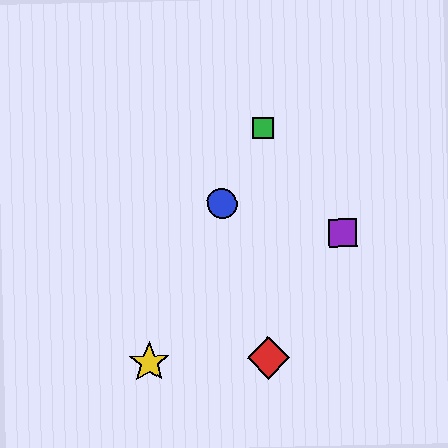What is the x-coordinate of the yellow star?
The yellow star is at x≈149.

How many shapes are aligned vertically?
2 shapes (the red diamond, the green square) are aligned vertically.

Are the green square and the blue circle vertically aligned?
No, the green square is at x≈263 and the blue circle is at x≈222.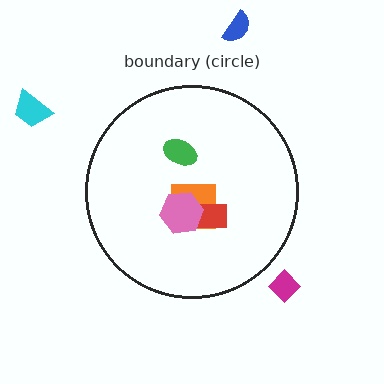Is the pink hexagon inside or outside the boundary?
Inside.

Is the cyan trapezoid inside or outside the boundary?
Outside.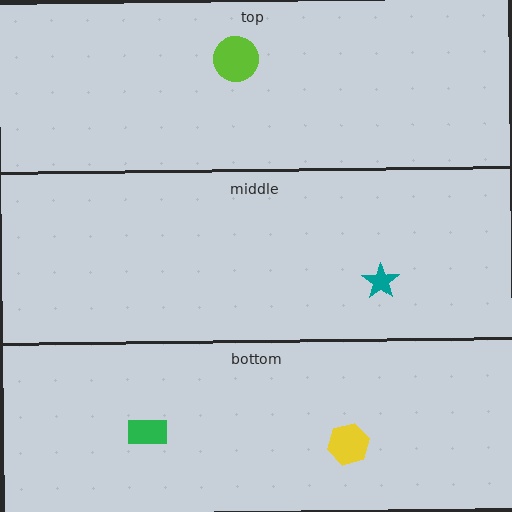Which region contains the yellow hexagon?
The bottom region.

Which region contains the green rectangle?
The bottom region.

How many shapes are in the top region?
1.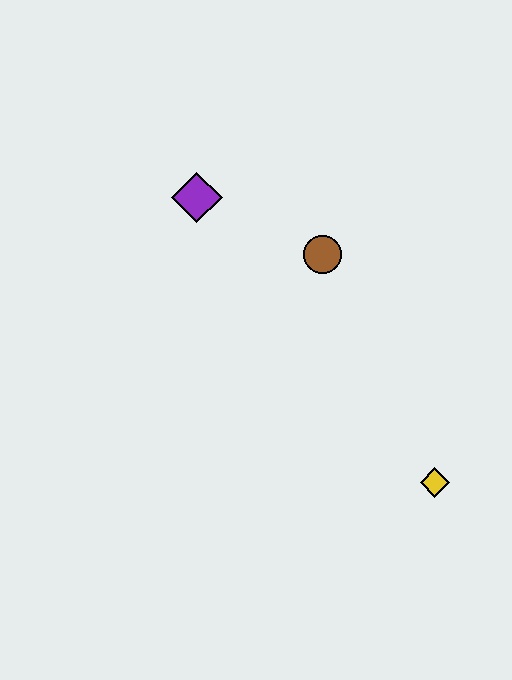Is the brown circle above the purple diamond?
No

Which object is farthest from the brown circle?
The yellow diamond is farthest from the brown circle.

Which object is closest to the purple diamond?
The brown circle is closest to the purple diamond.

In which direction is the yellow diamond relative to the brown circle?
The yellow diamond is below the brown circle.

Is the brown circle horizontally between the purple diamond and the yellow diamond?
Yes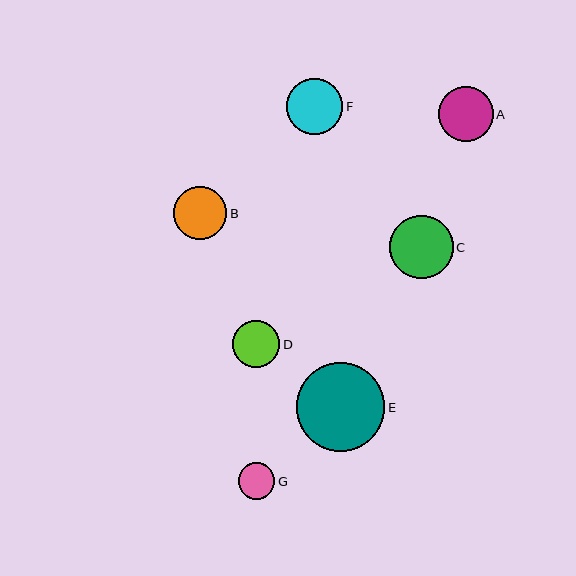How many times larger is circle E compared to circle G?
Circle E is approximately 2.4 times the size of circle G.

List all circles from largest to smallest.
From largest to smallest: E, C, F, A, B, D, G.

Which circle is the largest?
Circle E is the largest with a size of approximately 89 pixels.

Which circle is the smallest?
Circle G is the smallest with a size of approximately 37 pixels.